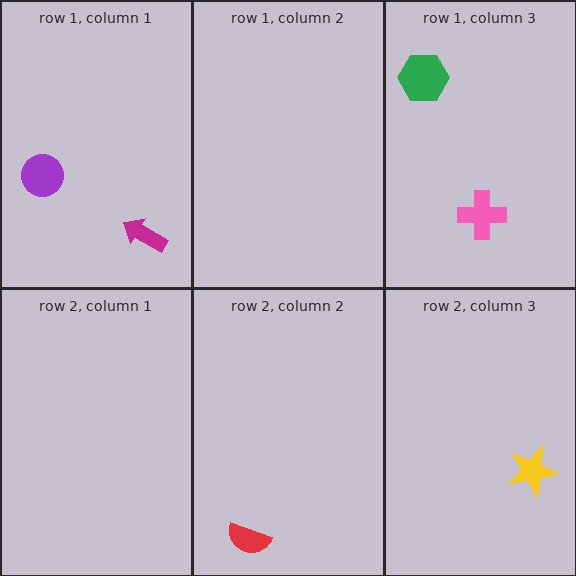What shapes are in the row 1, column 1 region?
The purple circle, the magenta arrow.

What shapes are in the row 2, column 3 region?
The yellow star.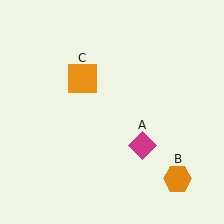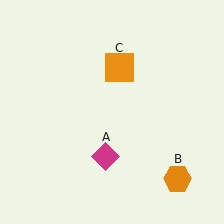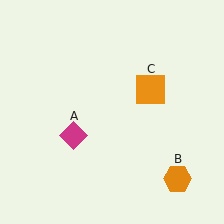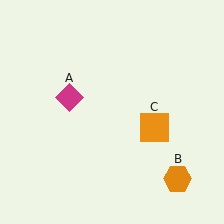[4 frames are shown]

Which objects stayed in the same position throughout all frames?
Orange hexagon (object B) remained stationary.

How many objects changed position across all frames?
2 objects changed position: magenta diamond (object A), orange square (object C).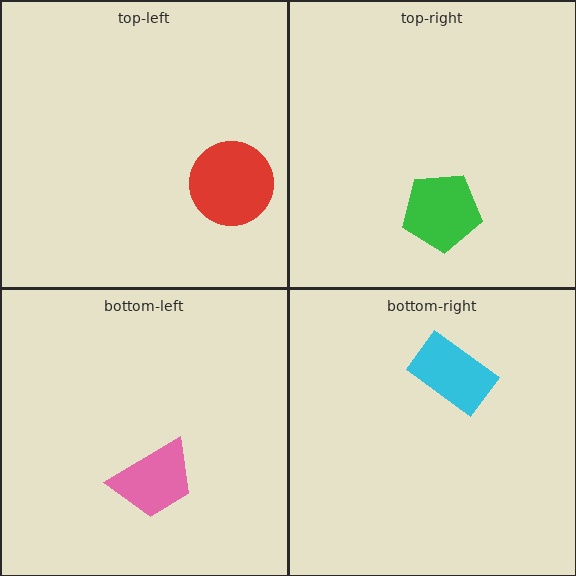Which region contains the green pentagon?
The top-right region.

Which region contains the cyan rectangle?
The bottom-right region.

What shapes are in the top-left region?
The red circle.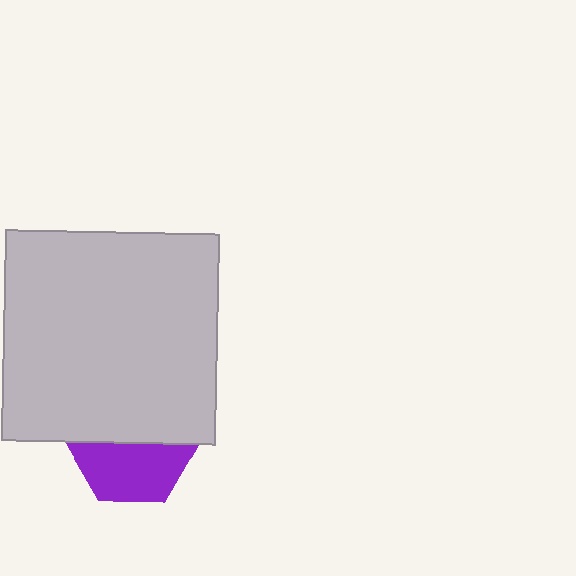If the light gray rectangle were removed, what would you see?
You would see the complete purple hexagon.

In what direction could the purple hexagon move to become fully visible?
The purple hexagon could move down. That would shift it out from behind the light gray rectangle entirely.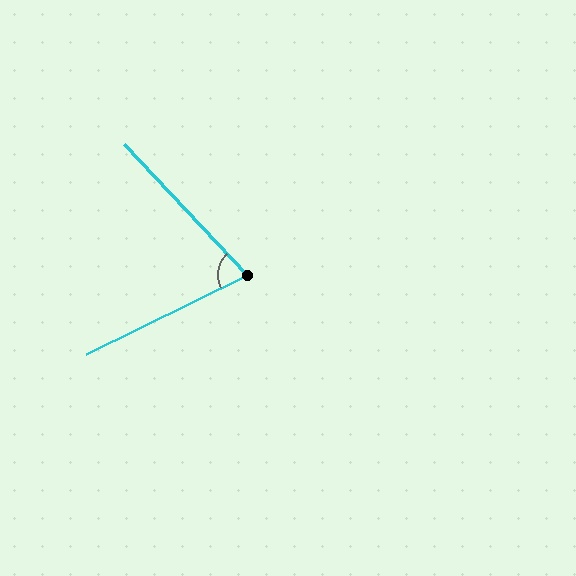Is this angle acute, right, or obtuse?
It is acute.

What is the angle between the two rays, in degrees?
Approximately 73 degrees.